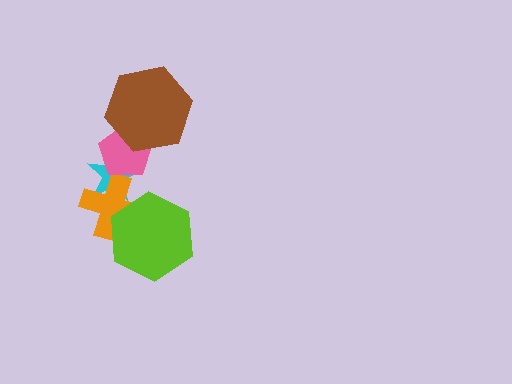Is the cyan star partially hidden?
Yes, it is partially covered by another shape.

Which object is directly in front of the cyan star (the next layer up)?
The orange cross is directly in front of the cyan star.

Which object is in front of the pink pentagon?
The brown hexagon is in front of the pink pentagon.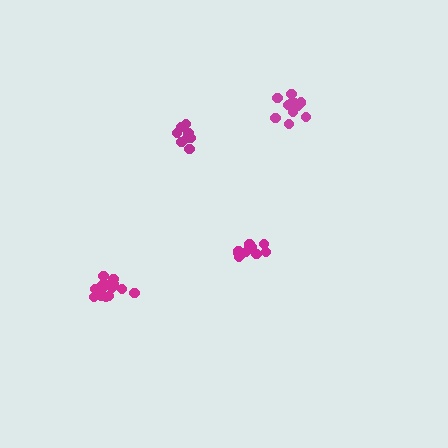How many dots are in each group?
Group 1: 9 dots, Group 2: 12 dots, Group 3: 10 dots, Group 4: 15 dots (46 total).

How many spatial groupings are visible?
There are 4 spatial groupings.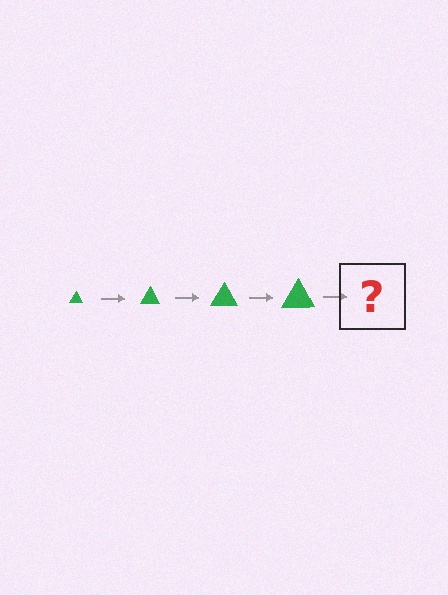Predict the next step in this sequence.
The next step is a green triangle, larger than the previous one.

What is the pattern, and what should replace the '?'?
The pattern is that the triangle gets progressively larger each step. The '?' should be a green triangle, larger than the previous one.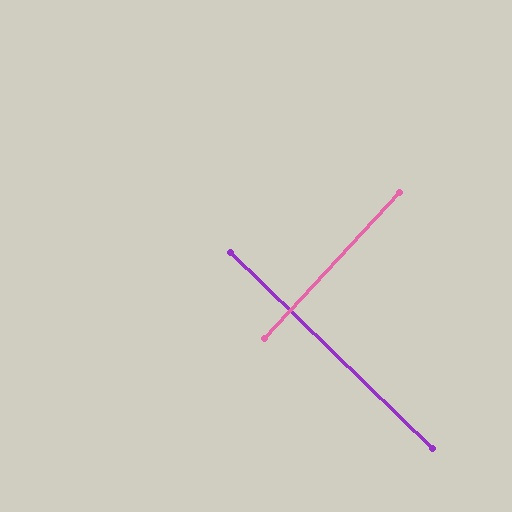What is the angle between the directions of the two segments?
Approximately 89 degrees.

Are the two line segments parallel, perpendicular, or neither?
Perpendicular — they meet at approximately 89°.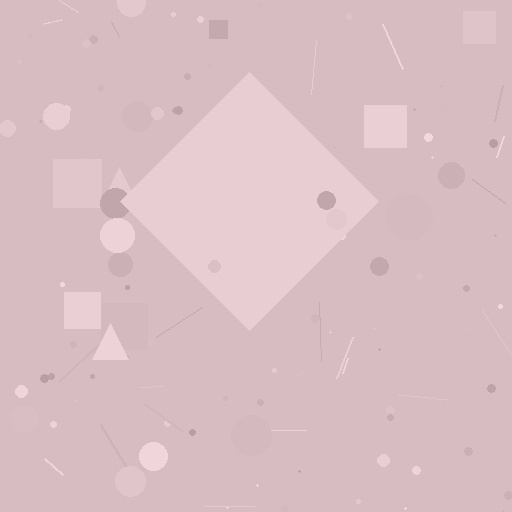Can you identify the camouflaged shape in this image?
The camouflaged shape is a diamond.